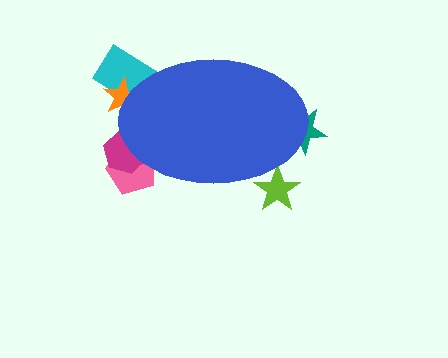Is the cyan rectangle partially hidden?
Yes, the cyan rectangle is partially hidden behind the blue ellipse.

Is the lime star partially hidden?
Yes, the lime star is partially hidden behind the blue ellipse.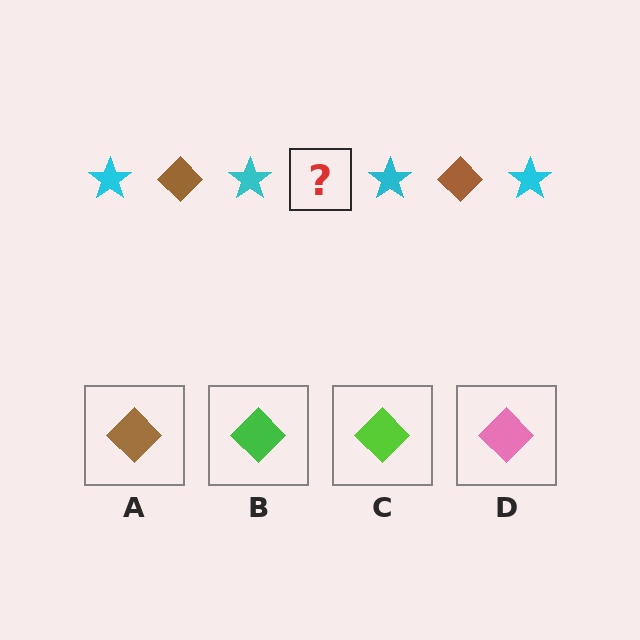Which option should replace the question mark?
Option A.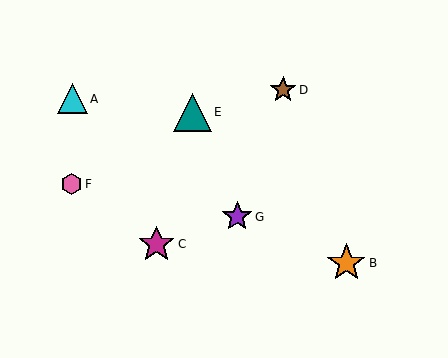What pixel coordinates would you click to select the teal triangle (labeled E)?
Click at (192, 112) to select the teal triangle E.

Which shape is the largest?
The orange star (labeled B) is the largest.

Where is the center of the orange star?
The center of the orange star is at (346, 263).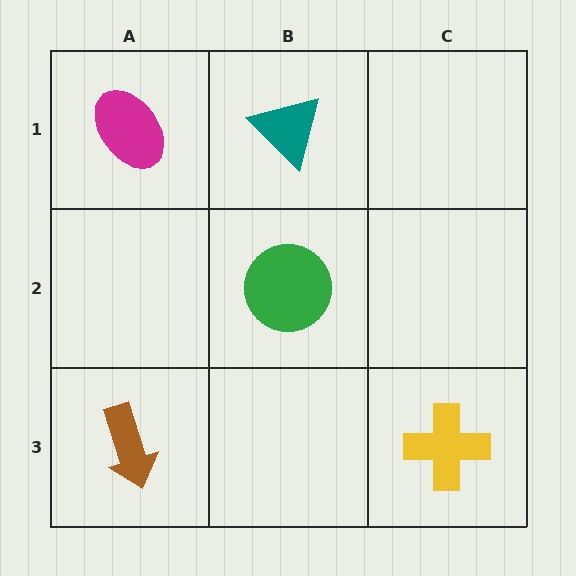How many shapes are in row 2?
1 shape.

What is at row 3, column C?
A yellow cross.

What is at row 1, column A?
A magenta ellipse.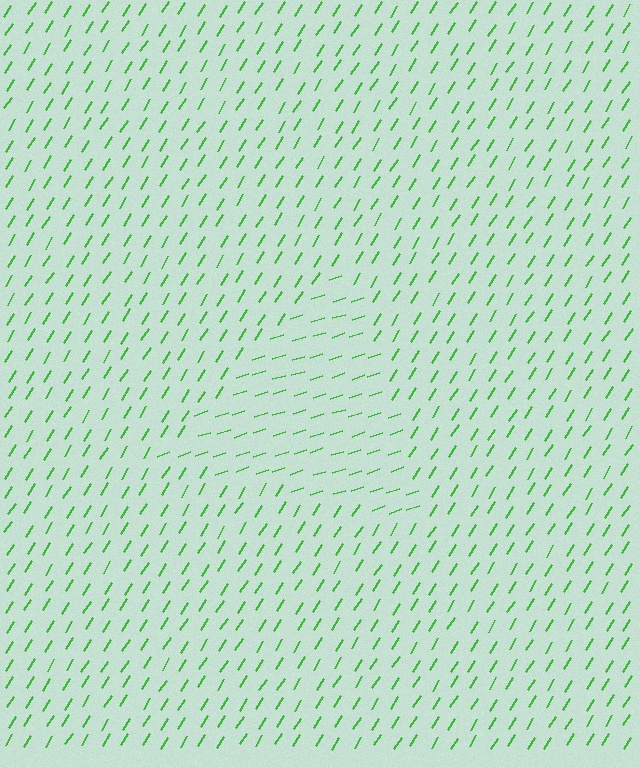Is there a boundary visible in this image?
Yes, there is a texture boundary formed by a change in line orientation.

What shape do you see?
I see a triangle.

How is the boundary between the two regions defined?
The boundary is defined purely by a change in line orientation (approximately 40 degrees difference). All lines are the same color and thickness.